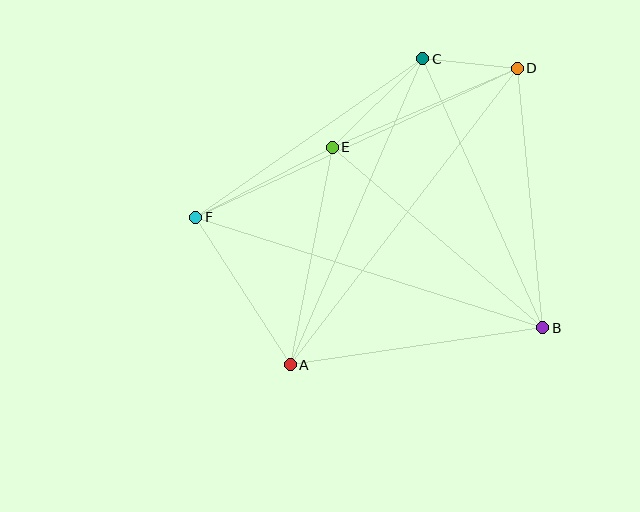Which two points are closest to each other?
Points C and D are closest to each other.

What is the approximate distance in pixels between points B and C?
The distance between B and C is approximately 295 pixels.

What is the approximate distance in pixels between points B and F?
The distance between B and F is approximately 364 pixels.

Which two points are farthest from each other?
Points A and D are farthest from each other.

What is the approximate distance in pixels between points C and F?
The distance between C and F is approximately 277 pixels.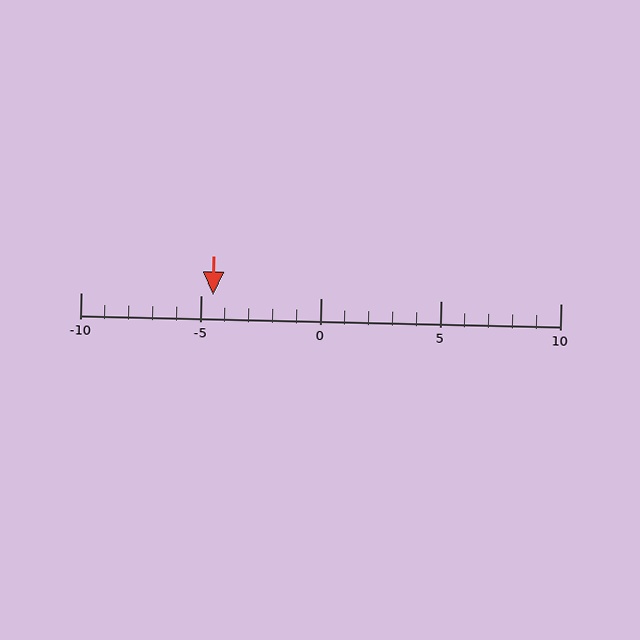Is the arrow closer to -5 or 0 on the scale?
The arrow is closer to -5.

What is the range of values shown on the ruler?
The ruler shows values from -10 to 10.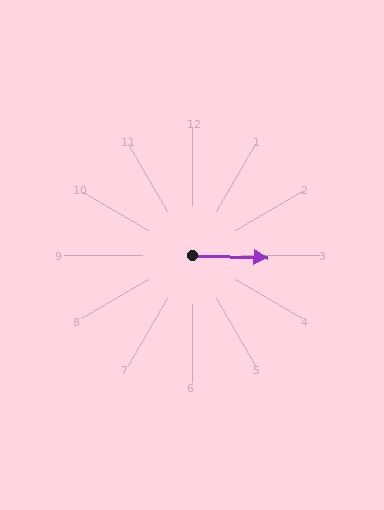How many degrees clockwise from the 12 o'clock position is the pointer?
Approximately 92 degrees.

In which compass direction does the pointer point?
East.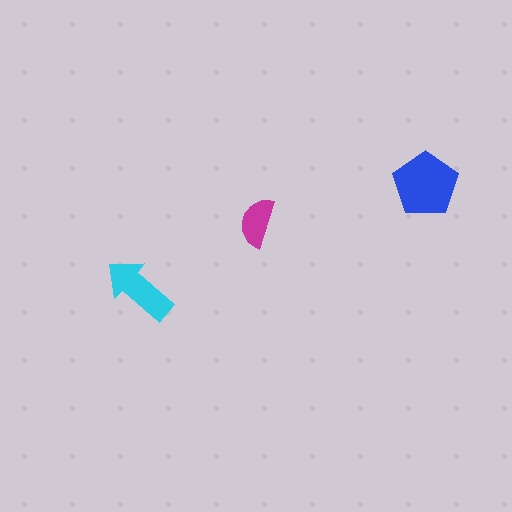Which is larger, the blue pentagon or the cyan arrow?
The blue pentagon.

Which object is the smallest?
The magenta semicircle.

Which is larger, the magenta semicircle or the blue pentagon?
The blue pentagon.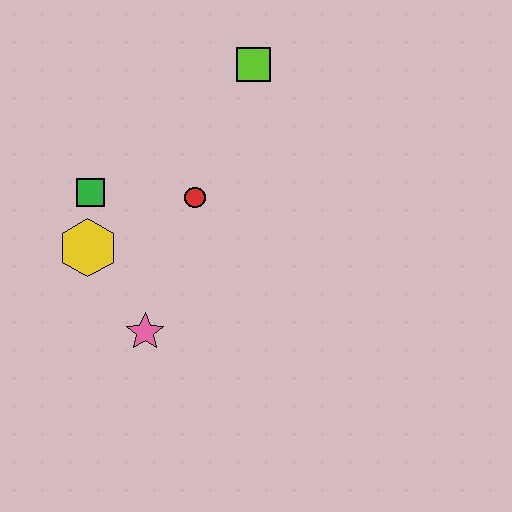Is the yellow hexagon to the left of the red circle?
Yes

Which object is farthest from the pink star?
The lime square is farthest from the pink star.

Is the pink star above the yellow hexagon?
No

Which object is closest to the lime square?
The red circle is closest to the lime square.